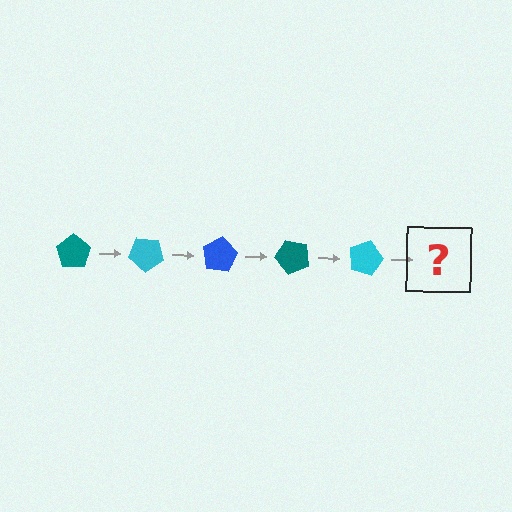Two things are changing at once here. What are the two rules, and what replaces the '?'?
The two rules are that it rotates 40 degrees each step and the color cycles through teal, cyan, and blue. The '?' should be a blue pentagon, rotated 200 degrees from the start.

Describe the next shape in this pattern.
It should be a blue pentagon, rotated 200 degrees from the start.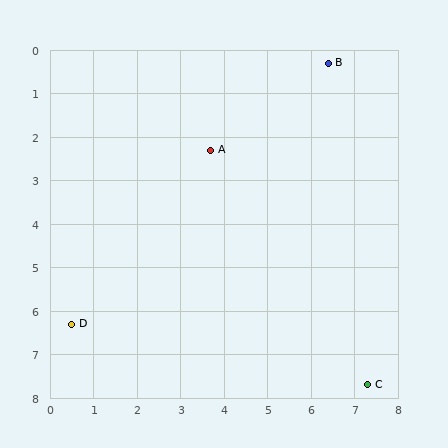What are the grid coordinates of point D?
Point D is at approximately (0.5, 6.3).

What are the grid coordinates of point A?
Point A is at approximately (3.7, 2.3).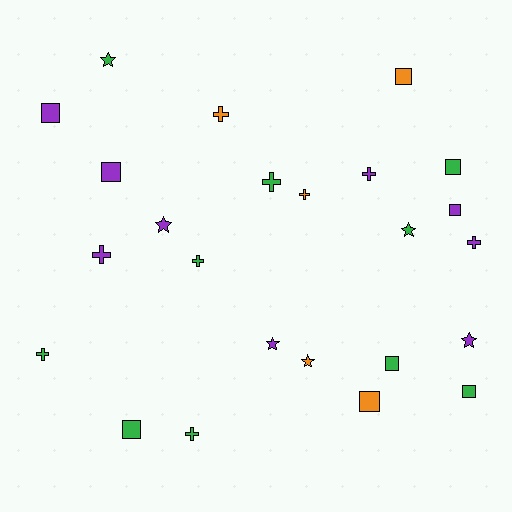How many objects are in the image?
There are 24 objects.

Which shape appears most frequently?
Square, with 9 objects.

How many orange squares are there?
There are 2 orange squares.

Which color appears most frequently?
Green, with 10 objects.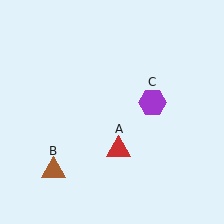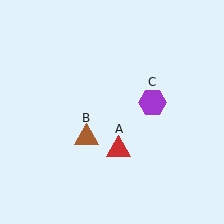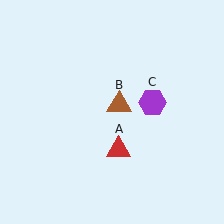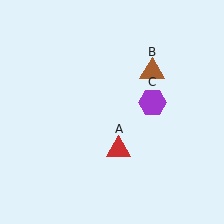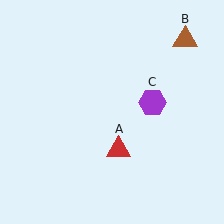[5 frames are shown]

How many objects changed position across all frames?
1 object changed position: brown triangle (object B).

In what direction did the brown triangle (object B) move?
The brown triangle (object B) moved up and to the right.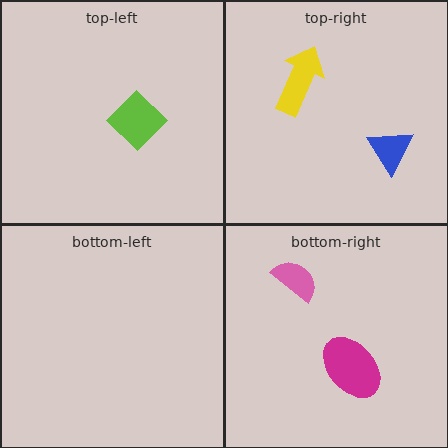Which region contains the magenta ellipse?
The bottom-right region.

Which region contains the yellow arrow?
The top-right region.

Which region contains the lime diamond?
The top-left region.